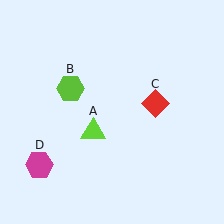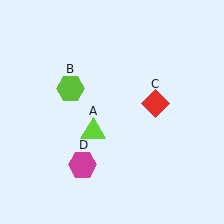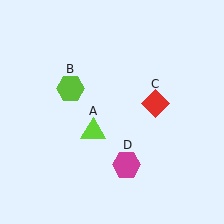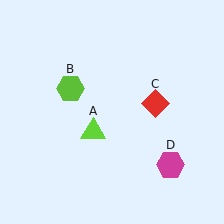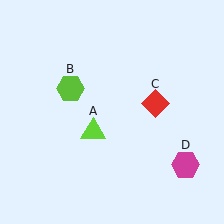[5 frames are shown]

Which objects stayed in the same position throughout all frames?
Lime triangle (object A) and lime hexagon (object B) and red diamond (object C) remained stationary.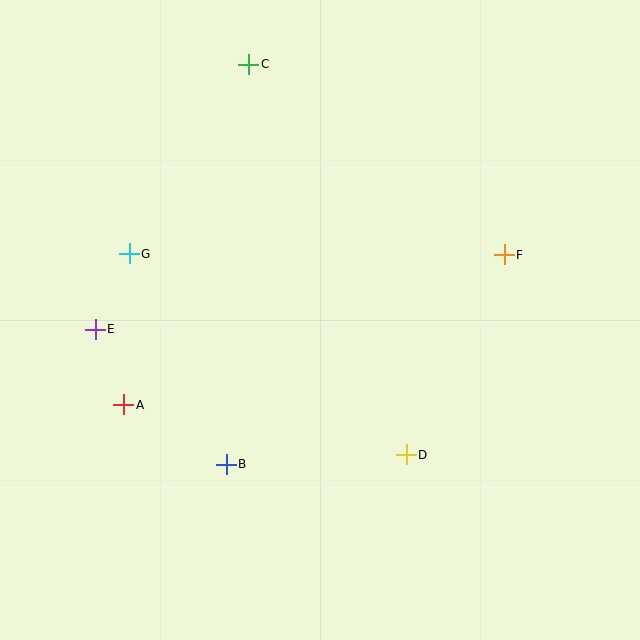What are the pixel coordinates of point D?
Point D is at (406, 455).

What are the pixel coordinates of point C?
Point C is at (249, 64).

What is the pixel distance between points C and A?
The distance between C and A is 363 pixels.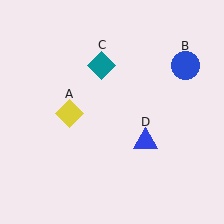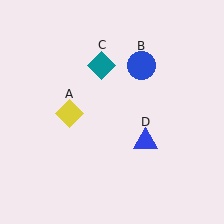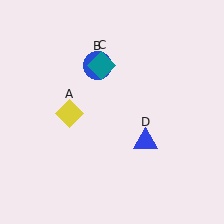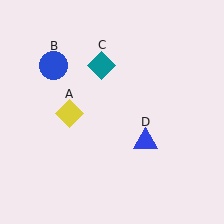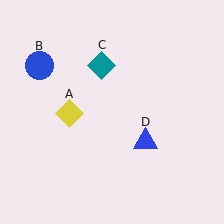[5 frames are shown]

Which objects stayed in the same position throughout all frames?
Yellow diamond (object A) and teal diamond (object C) and blue triangle (object D) remained stationary.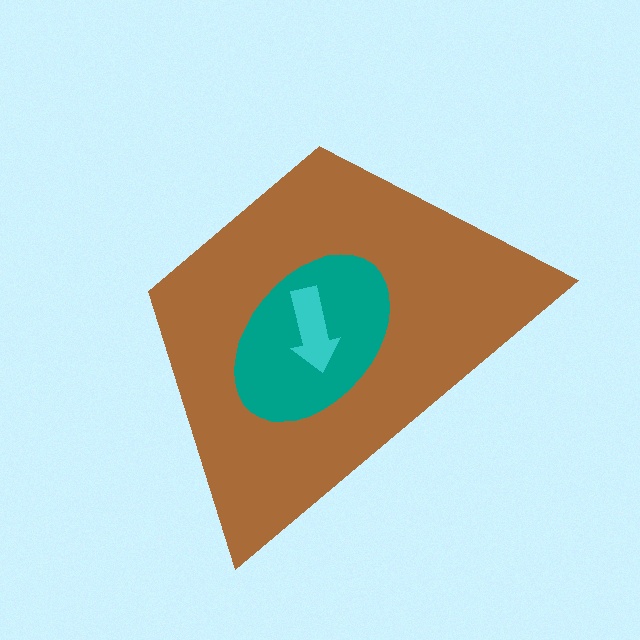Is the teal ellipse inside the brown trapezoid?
Yes.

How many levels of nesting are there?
3.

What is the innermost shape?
The cyan arrow.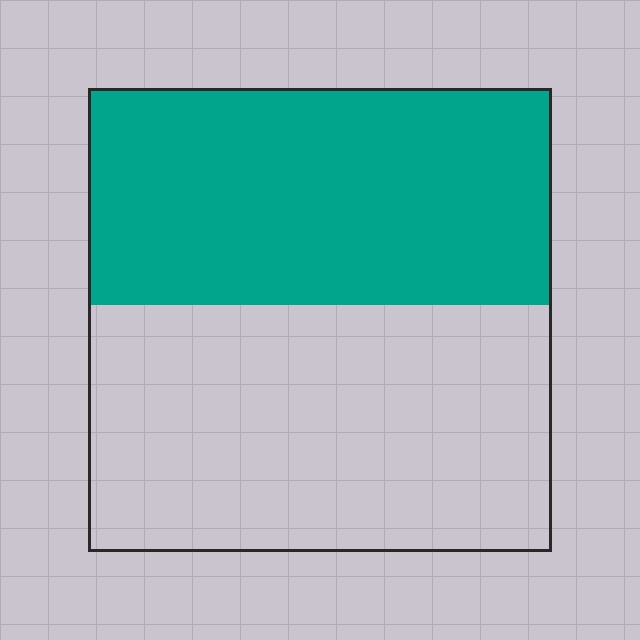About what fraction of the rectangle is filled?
About one half (1/2).